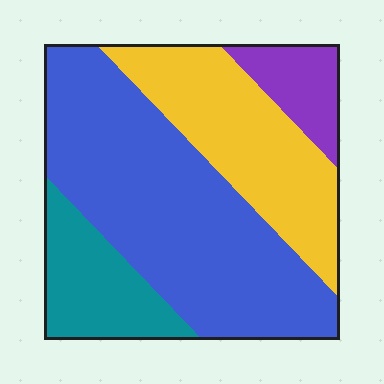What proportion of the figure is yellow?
Yellow covers about 25% of the figure.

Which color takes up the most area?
Blue, at roughly 50%.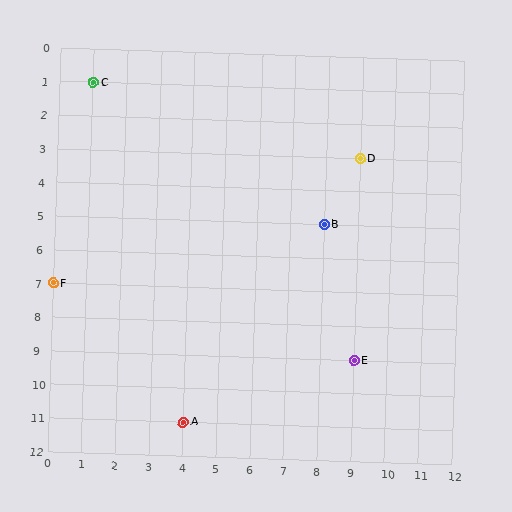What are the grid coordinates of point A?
Point A is at grid coordinates (4, 11).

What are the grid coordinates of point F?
Point F is at grid coordinates (0, 7).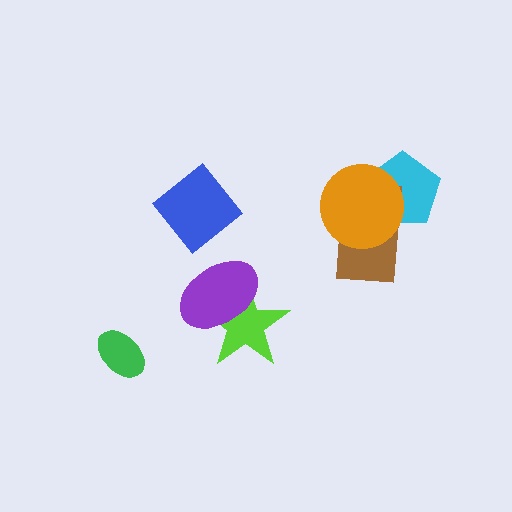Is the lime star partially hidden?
Yes, it is partially covered by another shape.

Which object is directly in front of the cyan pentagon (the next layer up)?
The brown rectangle is directly in front of the cyan pentagon.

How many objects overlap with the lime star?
1 object overlaps with the lime star.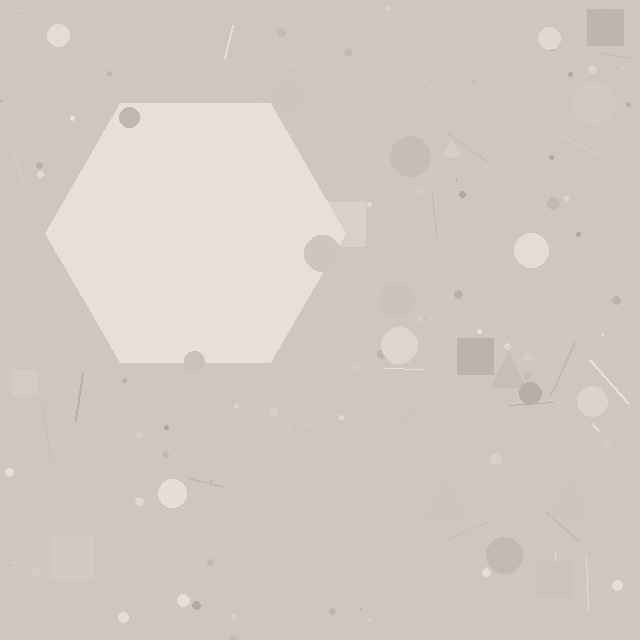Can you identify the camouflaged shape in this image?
The camouflaged shape is a hexagon.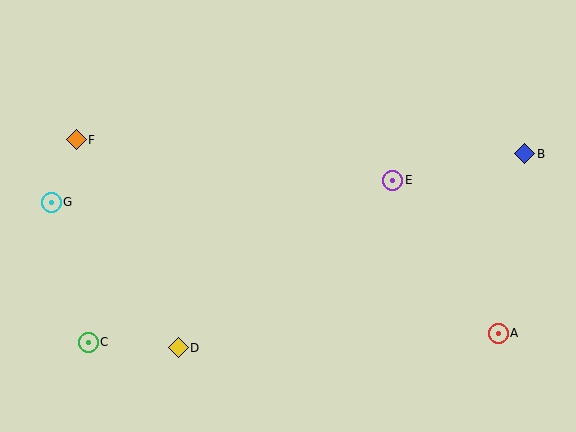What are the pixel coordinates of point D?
Point D is at (178, 348).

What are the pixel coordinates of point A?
Point A is at (498, 333).